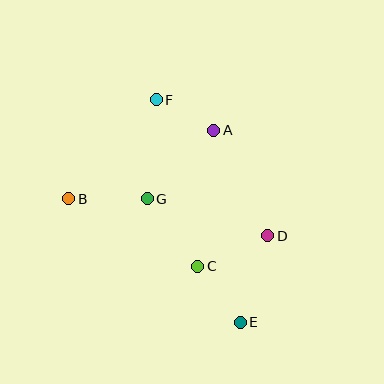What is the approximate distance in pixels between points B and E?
The distance between B and E is approximately 212 pixels.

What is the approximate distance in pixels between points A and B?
The distance between A and B is approximately 161 pixels.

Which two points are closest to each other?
Points A and F are closest to each other.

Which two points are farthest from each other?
Points E and F are farthest from each other.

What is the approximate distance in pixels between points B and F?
The distance between B and F is approximately 132 pixels.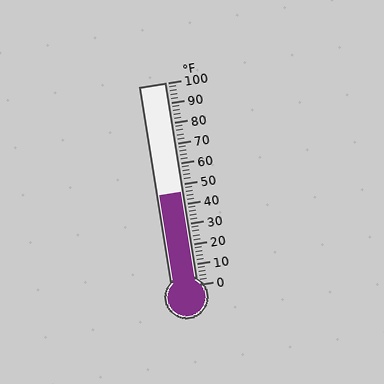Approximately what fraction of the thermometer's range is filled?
The thermometer is filled to approximately 45% of its range.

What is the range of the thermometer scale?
The thermometer scale ranges from 0°F to 100°F.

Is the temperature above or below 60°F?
The temperature is below 60°F.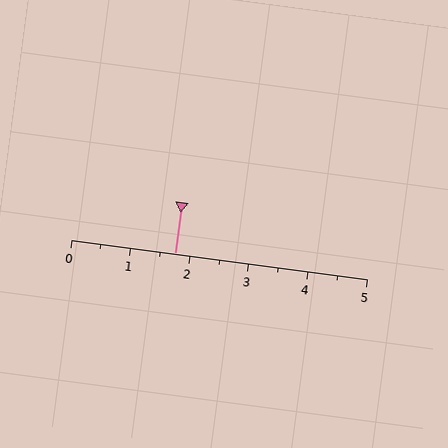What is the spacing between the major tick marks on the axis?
The major ticks are spaced 1 apart.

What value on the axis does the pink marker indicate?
The marker indicates approximately 1.8.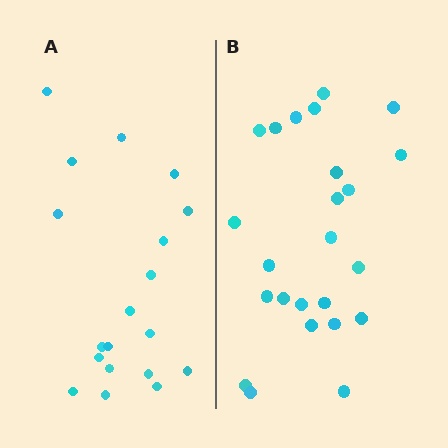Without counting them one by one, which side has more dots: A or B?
Region B (the right region) has more dots.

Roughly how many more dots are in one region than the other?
Region B has about 5 more dots than region A.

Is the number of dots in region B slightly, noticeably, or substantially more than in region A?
Region B has noticeably more, but not dramatically so. The ratio is roughly 1.3 to 1.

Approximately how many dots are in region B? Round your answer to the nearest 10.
About 20 dots. (The exact count is 24, which rounds to 20.)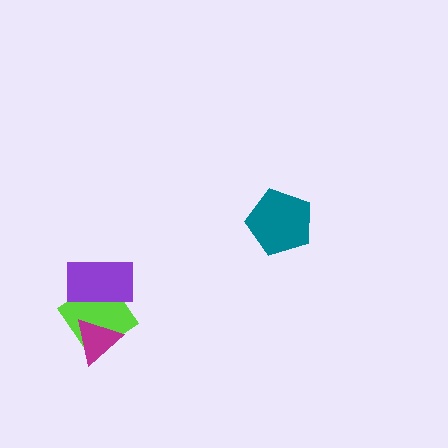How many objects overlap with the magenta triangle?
1 object overlaps with the magenta triangle.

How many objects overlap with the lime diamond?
2 objects overlap with the lime diamond.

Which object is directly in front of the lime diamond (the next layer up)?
The purple rectangle is directly in front of the lime diamond.